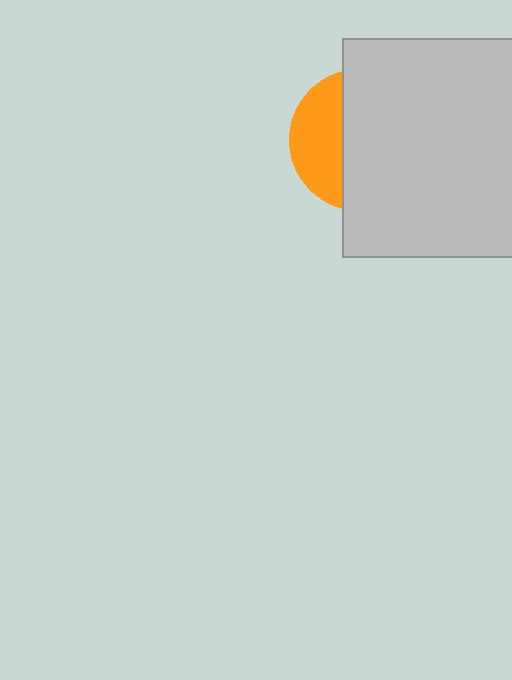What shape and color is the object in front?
The object in front is a light gray square.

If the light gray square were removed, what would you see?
You would see the complete orange circle.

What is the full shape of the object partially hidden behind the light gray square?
The partially hidden object is an orange circle.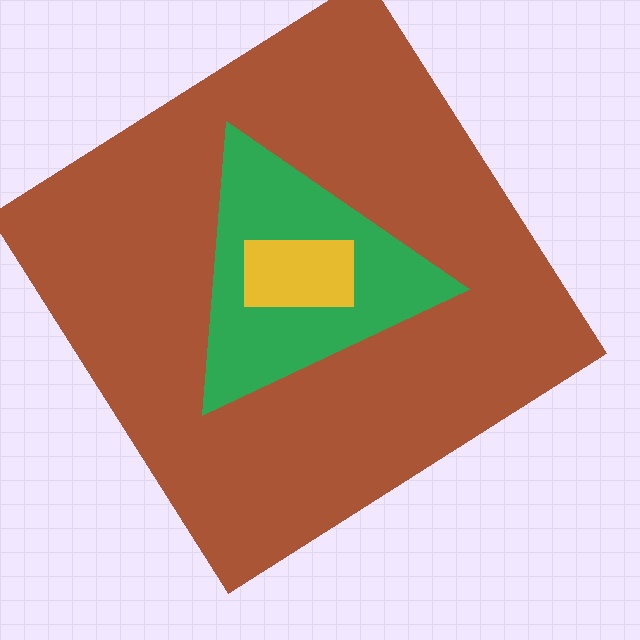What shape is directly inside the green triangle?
The yellow rectangle.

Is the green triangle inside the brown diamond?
Yes.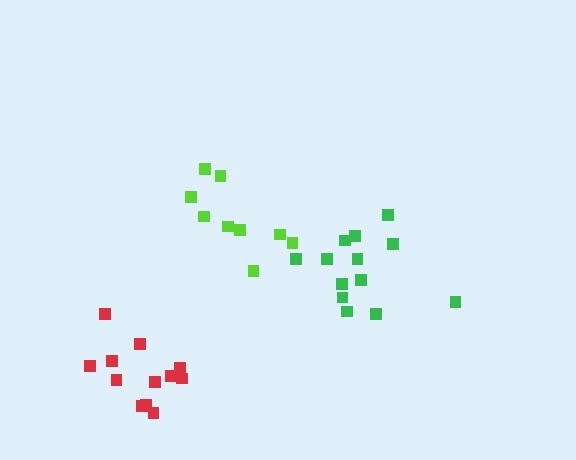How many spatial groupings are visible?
There are 3 spatial groupings.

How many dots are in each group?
Group 1: 13 dots, Group 2: 9 dots, Group 3: 12 dots (34 total).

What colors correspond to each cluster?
The clusters are colored: green, lime, red.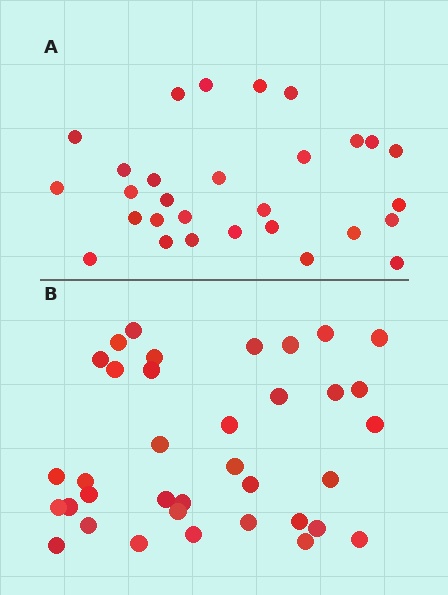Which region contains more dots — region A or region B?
Region B (the bottom region) has more dots.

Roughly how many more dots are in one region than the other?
Region B has roughly 8 or so more dots than region A.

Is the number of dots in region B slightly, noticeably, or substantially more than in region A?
Region B has only slightly more — the two regions are fairly close. The ratio is roughly 1.2 to 1.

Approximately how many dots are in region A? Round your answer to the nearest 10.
About 30 dots. (The exact count is 29, which rounds to 30.)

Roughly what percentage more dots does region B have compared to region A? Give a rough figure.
About 25% more.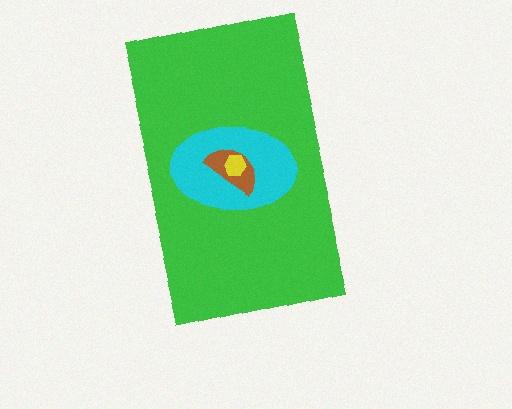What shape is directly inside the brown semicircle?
The yellow hexagon.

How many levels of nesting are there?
4.